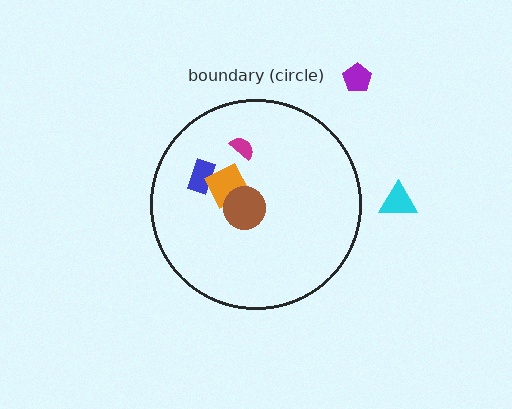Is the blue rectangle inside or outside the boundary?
Inside.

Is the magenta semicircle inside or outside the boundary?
Inside.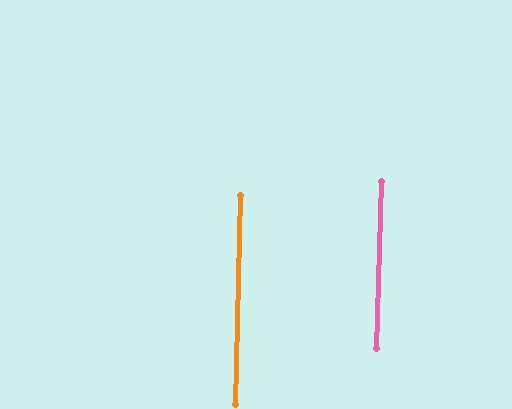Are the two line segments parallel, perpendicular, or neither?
Parallel — their directions differ by only 0.3°.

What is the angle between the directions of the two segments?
Approximately 0 degrees.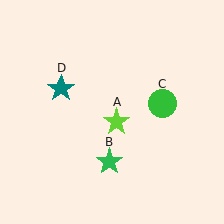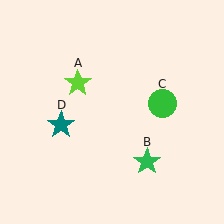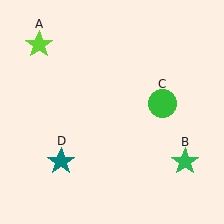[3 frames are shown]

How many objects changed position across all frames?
3 objects changed position: lime star (object A), green star (object B), teal star (object D).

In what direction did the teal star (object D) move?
The teal star (object D) moved down.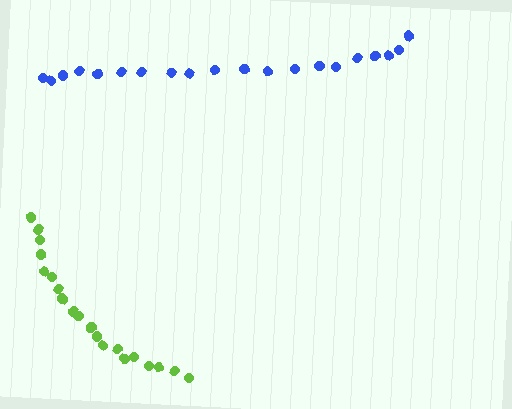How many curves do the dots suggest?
There are 2 distinct paths.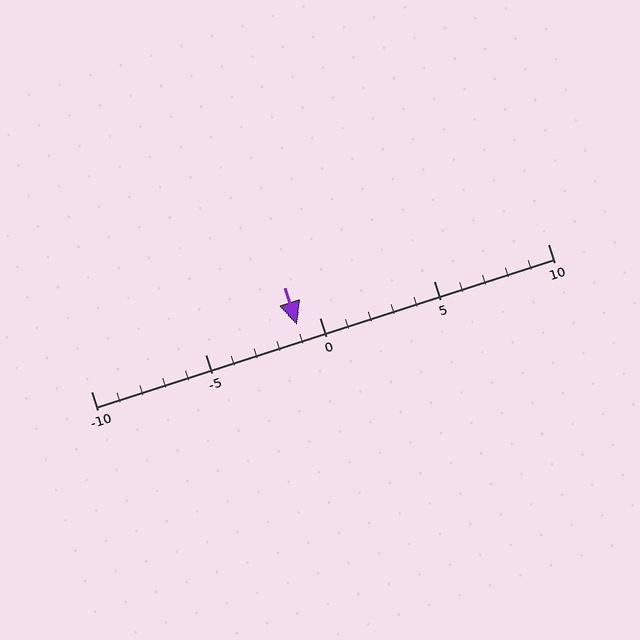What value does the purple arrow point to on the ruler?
The purple arrow points to approximately -1.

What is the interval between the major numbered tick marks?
The major tick marks are spaced 5 units apart.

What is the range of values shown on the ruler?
The ruler shows values from -10 to 10.